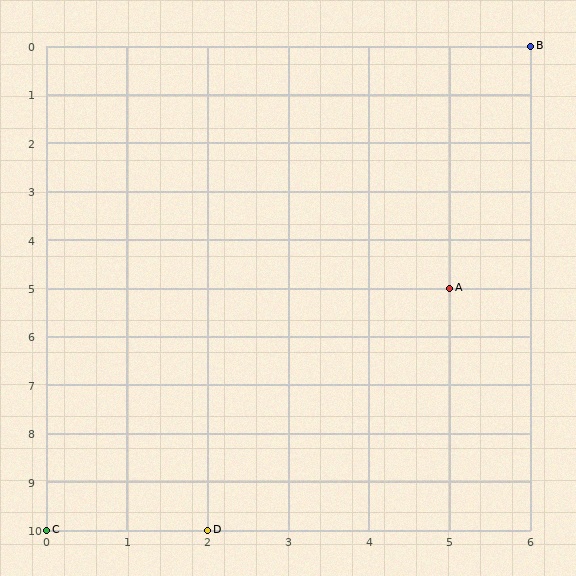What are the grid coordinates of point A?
Point A is at grid coordinates (5, 5).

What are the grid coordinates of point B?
Point B is at grid coordinates (6, 0).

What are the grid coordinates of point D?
Point D is at grid coordinates (2, 10).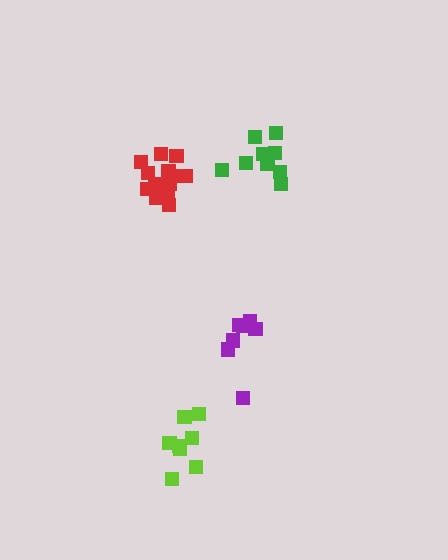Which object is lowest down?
The lime cluster is bottommost.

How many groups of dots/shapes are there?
There are 4 groups.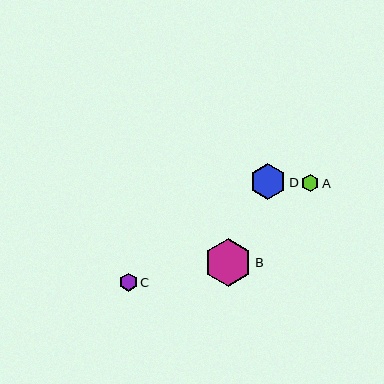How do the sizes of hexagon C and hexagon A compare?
Hexagon C and hexagon A are approximately the same size.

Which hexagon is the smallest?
Hexagon A is the smallest with a size of approximately 17 pixels.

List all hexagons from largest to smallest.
From largest to smallest: B, D, C, A.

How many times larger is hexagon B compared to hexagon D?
Hexagon B is approximately 1.3 times the size of hexagon D.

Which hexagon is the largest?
Hexagon B is the largest with a size of approximately 48 pixels.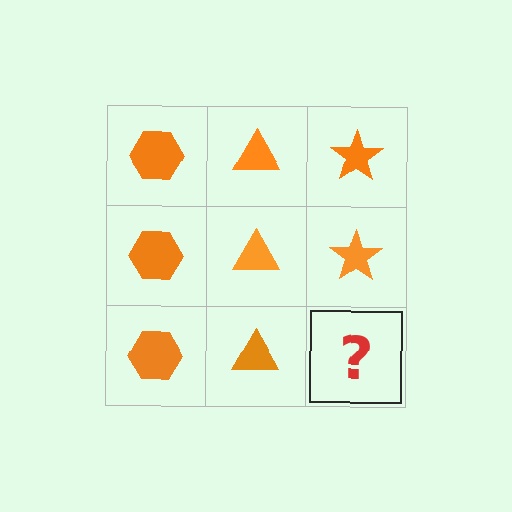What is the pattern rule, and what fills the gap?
The rule is that each column has a consistent shape. The gap should be filled with an orange star.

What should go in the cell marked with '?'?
The missing cell should contain an orange star.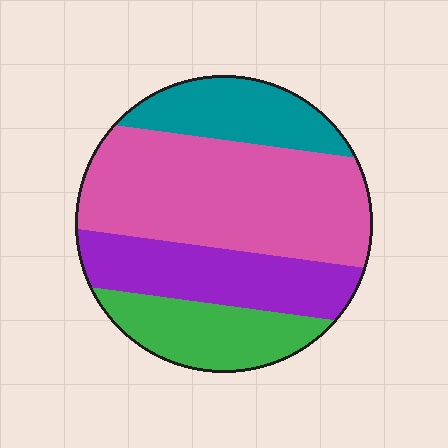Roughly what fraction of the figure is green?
Green covers around 15% of the figure.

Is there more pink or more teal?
Pink.